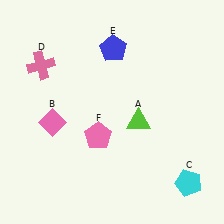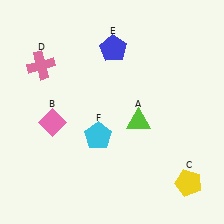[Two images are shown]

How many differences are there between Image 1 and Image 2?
There are 2 differences between the two images.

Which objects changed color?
C changed from cyan to yellow. F changed from pink to cyan.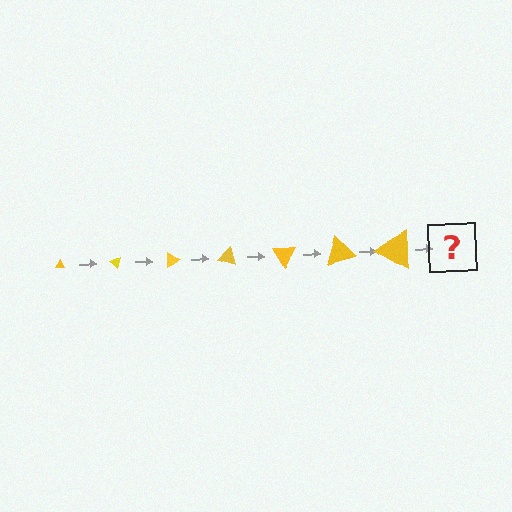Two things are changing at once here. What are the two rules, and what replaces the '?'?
The two rules are that the triangle grows larger each step and it rotates 45 degrees each step. The '?' should be a triangle, larger than the previous one and rotated 315 degrees from the start.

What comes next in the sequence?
The next element should be a triangle, larger than the previous one and rotated 315 degrees from the start.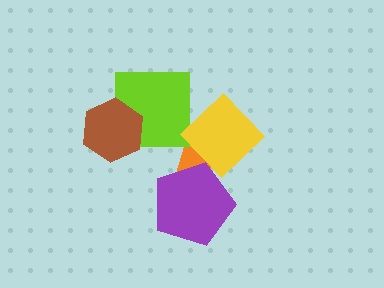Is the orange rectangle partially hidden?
Yes, it is partially covered by another shape.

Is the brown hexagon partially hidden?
No, no other shape covers it.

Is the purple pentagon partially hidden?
Yes, it is partially covered by another shape.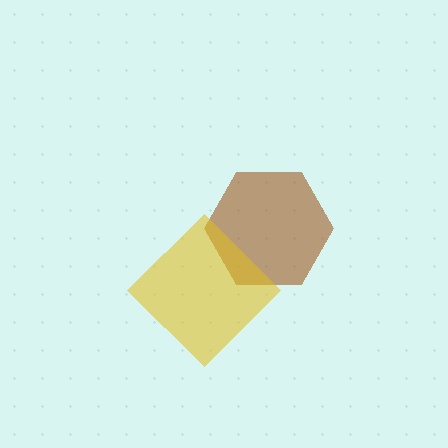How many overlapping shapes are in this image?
There are 2 overlapping shapes in the image.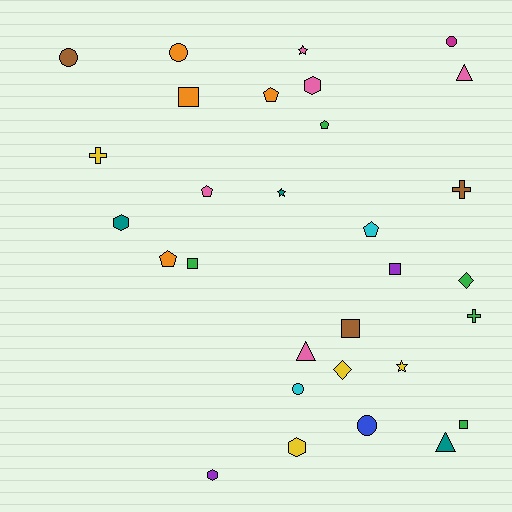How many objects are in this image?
There are 30 objects.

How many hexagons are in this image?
There are 4 hexagons.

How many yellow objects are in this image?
There are 4 yellow objects.